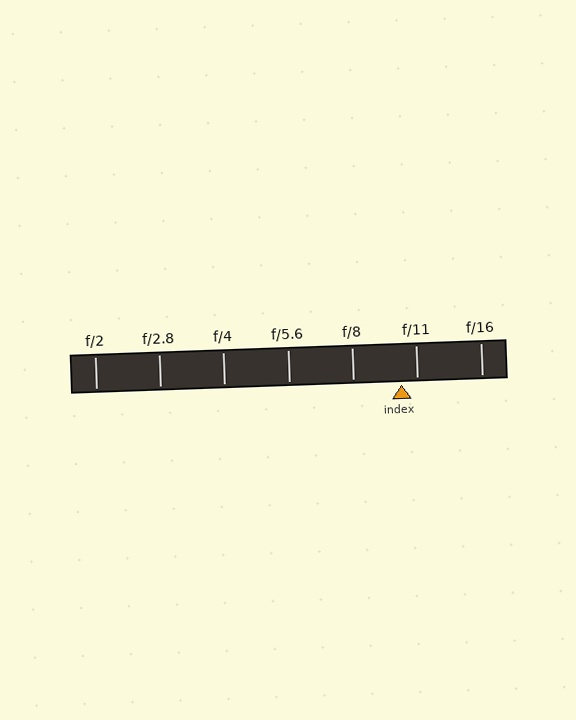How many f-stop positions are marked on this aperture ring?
There are 7 f-stop positions marked.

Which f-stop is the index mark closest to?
The index mark is closest to f/11.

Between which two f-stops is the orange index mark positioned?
The index mark is between f/8 and f/11.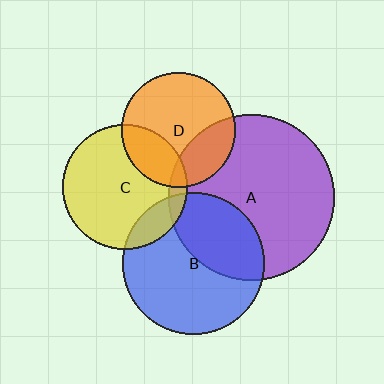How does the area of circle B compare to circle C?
Approximately 1.3 times.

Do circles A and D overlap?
Yes.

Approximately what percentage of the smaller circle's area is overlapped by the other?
Approximately 25%.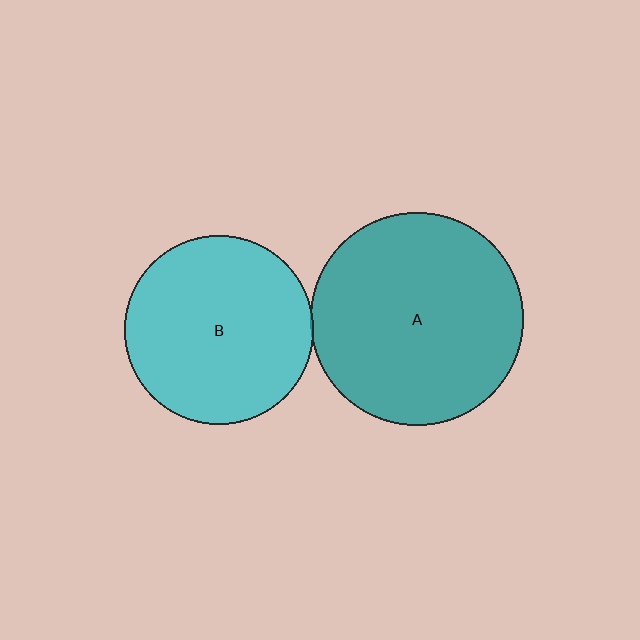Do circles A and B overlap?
Yes.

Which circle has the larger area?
Circle A (teal).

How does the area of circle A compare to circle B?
Approximately 1.3 times.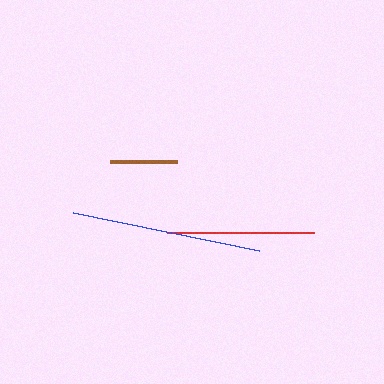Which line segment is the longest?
The blue line is the longest at approximately 191 pixels.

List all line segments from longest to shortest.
From longest to shortest: blue, red, brown.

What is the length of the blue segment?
The blue segment is approximately 191 pixels long.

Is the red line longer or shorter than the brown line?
The red line is longer than the brown line.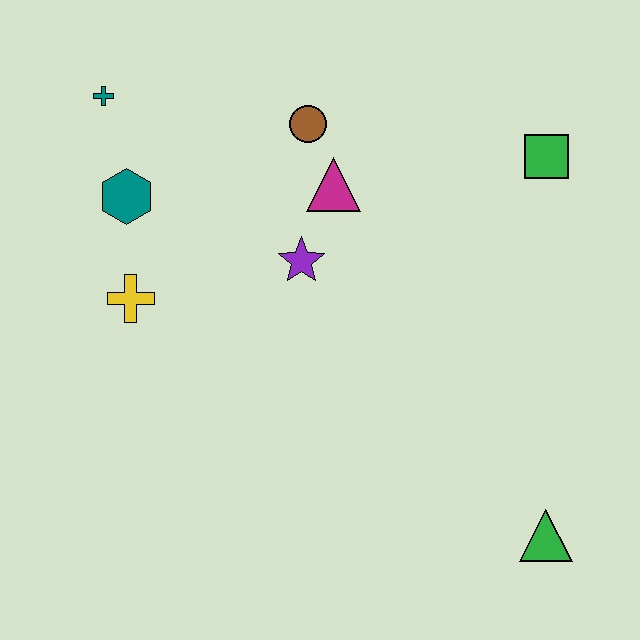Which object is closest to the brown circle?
The magenta triangle is closest to the brown circle.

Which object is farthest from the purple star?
The green triangle is farthest from the purple star.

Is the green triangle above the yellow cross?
No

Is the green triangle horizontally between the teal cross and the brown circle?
No